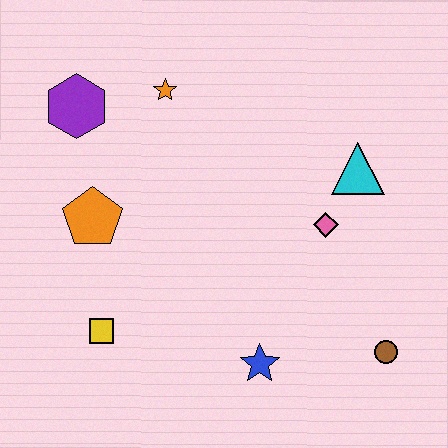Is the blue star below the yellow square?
Yes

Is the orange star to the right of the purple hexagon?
Yes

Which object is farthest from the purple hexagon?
The brown circle is farthest from the purple hexagon.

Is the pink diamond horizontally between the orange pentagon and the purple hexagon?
No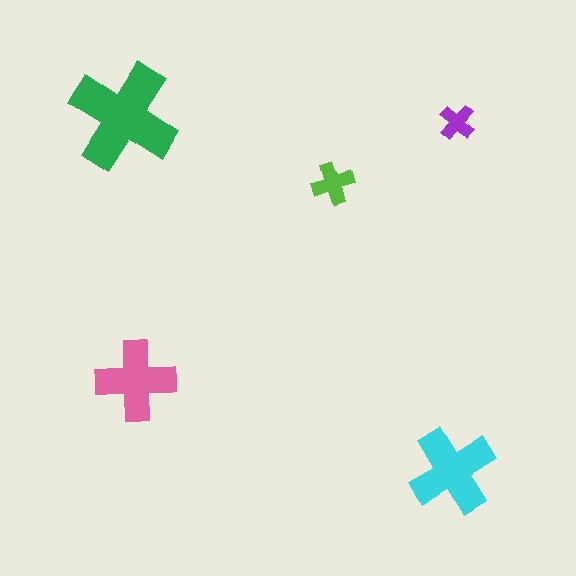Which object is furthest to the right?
The purple cross is rightmost.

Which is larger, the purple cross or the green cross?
The green one.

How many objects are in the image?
There are 5 objects in the image.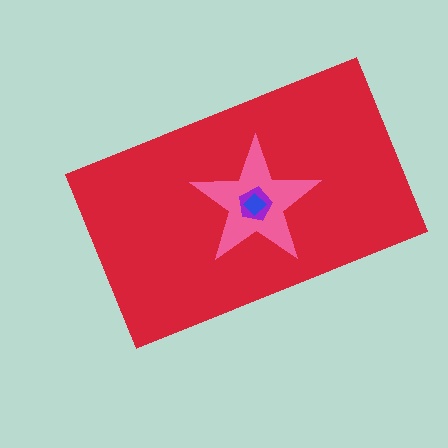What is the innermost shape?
The blue diamond.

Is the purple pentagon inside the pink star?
Yes.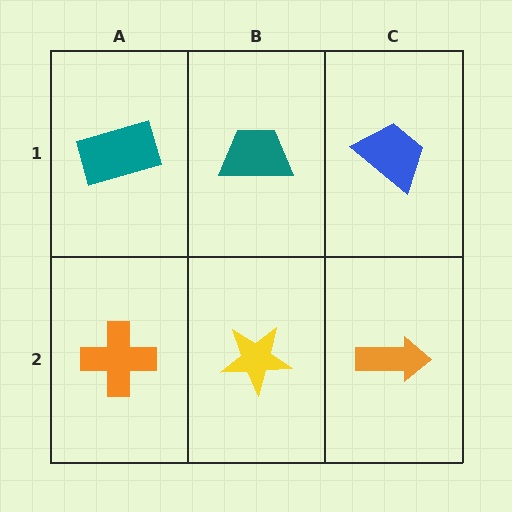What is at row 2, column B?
A yellow star.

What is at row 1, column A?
A teal rectangle.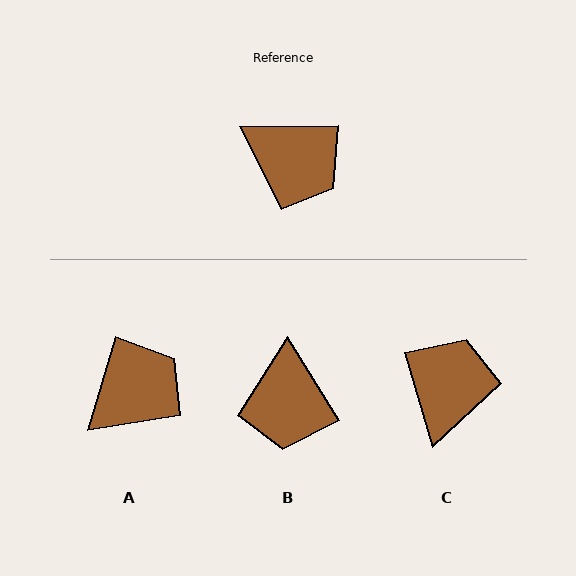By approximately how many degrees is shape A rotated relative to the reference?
Approximately 73 degrees counter-clockwise.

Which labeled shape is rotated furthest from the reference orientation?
C, about 106 degrees away.